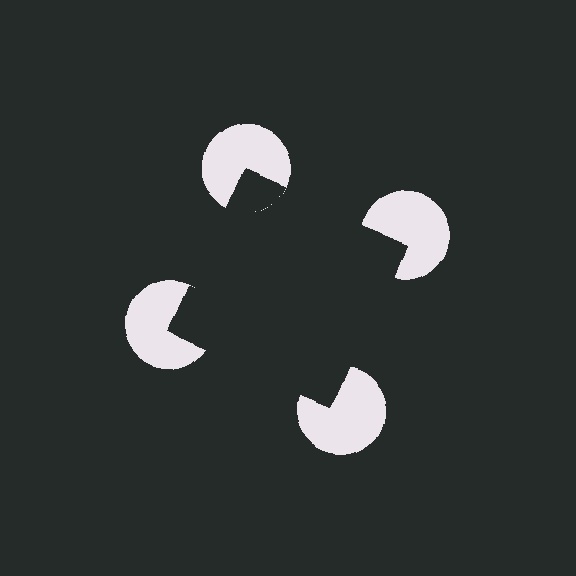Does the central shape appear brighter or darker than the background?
It typically appears slightly darker than the background, even though no actual brightness change is drawn.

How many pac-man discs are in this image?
There are 4 — one at each vertex of the illusory square.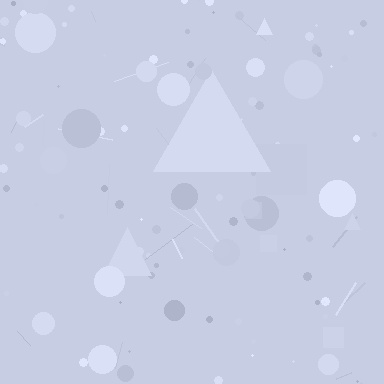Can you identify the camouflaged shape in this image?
The camouflaged shape is a triangle.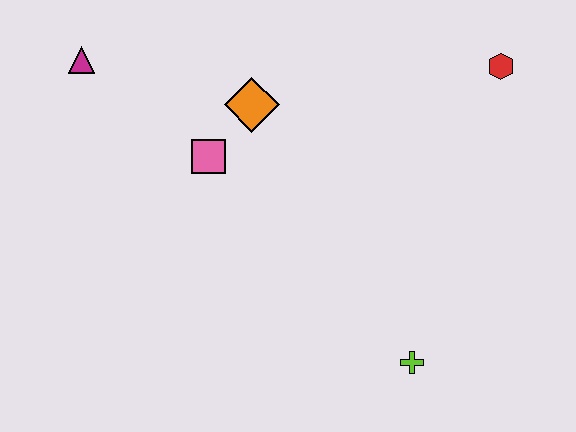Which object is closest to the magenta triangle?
The pink square is closest to the magenta triangle.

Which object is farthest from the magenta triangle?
The lime cross is farthest from the magenta triangle.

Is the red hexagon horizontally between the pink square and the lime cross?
No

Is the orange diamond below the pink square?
No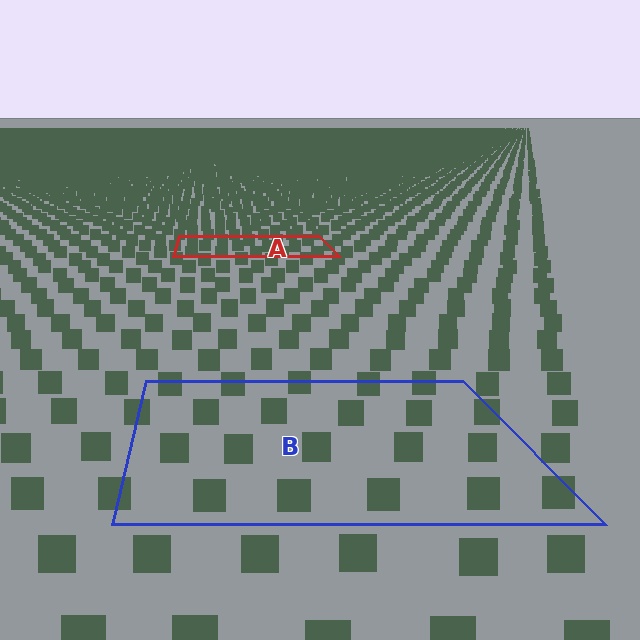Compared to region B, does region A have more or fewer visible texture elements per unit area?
Region A has more texture elements per unit area — they are packed more densely because it is farther away.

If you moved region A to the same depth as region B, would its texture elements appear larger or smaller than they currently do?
They would appear larger. At a closer depth, the same texture elements are projected at a bigger on-screen size.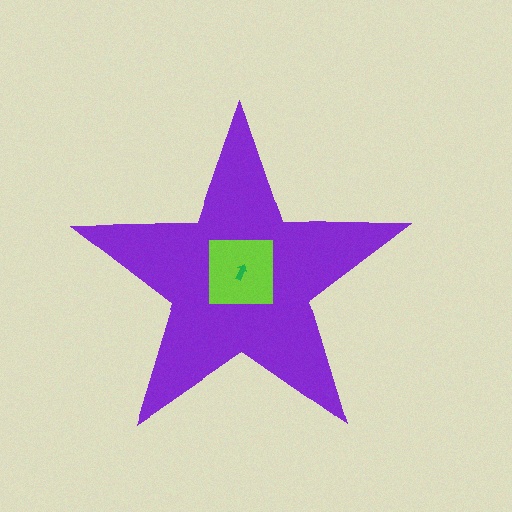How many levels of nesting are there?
3.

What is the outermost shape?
The purple star.